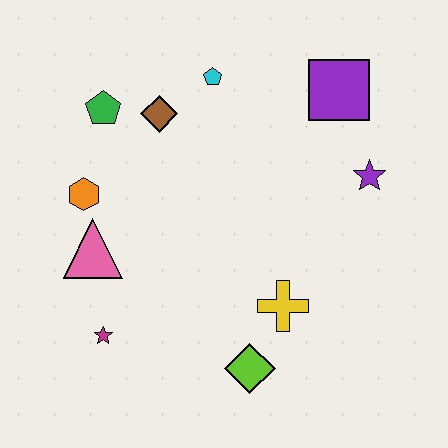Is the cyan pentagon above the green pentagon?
Yes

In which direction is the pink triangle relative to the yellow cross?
The pink triangle is to the left of the yellow cross.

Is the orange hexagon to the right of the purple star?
No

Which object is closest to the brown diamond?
The green pentagon is closest to the brown diamond.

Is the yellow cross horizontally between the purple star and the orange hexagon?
Yes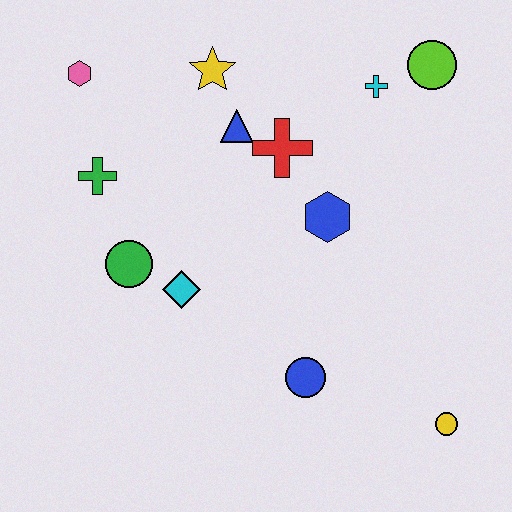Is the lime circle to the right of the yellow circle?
No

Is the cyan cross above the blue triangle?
Yes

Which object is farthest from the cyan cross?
The yellow circle is farthest from the cyan cross.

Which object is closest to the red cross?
The blue triangle is closest to the red cross.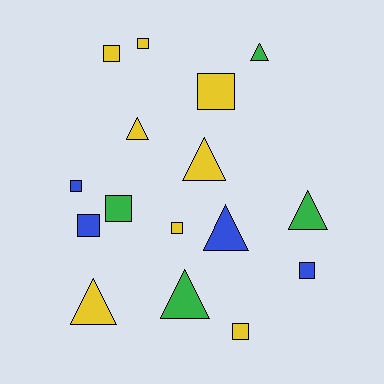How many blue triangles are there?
There is 1 blue triangle.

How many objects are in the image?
There are 16 objects.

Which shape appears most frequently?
Square, with 9 objects.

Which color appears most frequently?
Yellow, with 8 objects.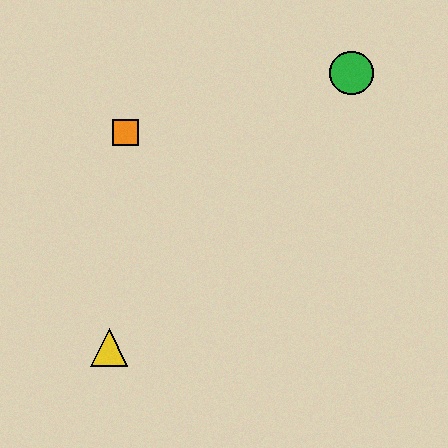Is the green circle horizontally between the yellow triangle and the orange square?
No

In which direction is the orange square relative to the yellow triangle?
The orange square is above the yellow triangle.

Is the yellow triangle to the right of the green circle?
No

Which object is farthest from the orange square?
The green circle is farthest from the orange square.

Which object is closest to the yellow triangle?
The orange square is closest to the yellow triangle.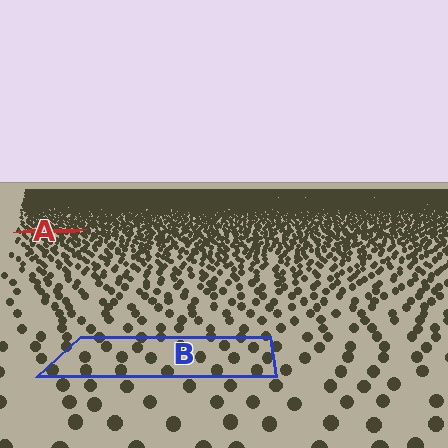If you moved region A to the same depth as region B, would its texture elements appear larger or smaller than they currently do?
They would appear larger. At a closer depth, the same texture elements are projected at a bigger on-screen size.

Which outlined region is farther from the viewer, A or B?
Region A is farther from the viewer — the texture elements inside it appear smaller and more densely packed.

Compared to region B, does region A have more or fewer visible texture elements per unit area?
Region A has more texture elements per unit area — they are packed more densely because it is farther away.